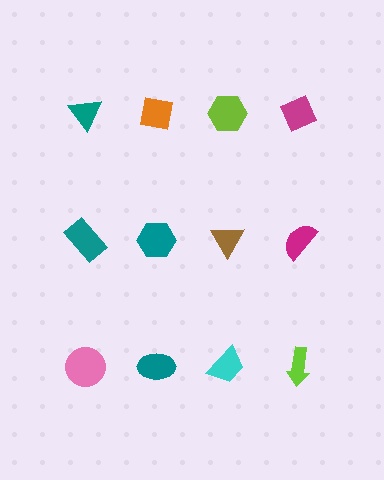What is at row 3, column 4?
A lime arrow.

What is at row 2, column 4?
A magenta semicircle.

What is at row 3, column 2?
A teal ellipse.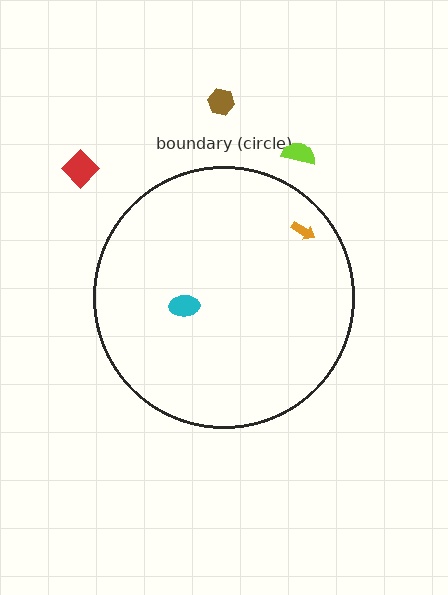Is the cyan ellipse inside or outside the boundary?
Inside.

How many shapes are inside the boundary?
2 inside, 3 outside.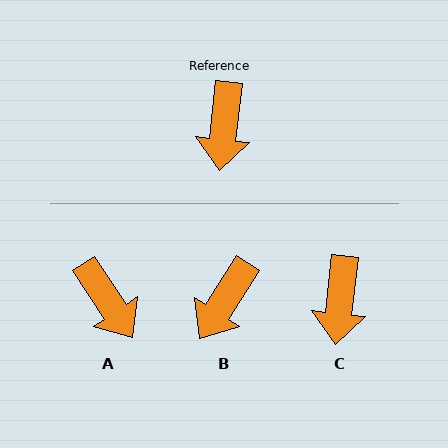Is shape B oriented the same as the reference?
No, it is off by about 27 degrees.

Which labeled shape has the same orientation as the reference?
C.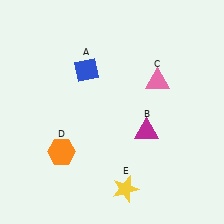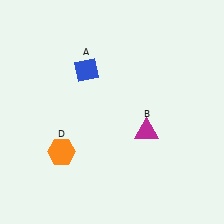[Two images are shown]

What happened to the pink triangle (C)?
The pink triangle (C) was removed in Image 2. It was in the top-right area of Image 1.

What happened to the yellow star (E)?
The yellow star (E) was removed in Image 2. It was in the bottom-right area of Image 1.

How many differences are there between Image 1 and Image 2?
There are 2 differences between the two images.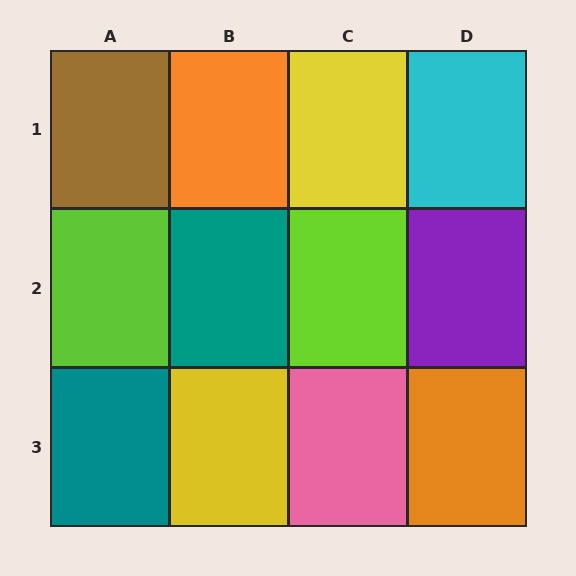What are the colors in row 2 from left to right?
Lime, teal, lime, purple.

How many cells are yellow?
2 cells are yellow.